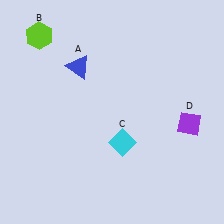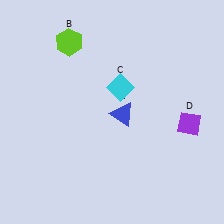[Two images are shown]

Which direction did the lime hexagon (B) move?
The lime hexagon (B) moved right.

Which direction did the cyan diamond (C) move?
The cyan diamond (C) moved up.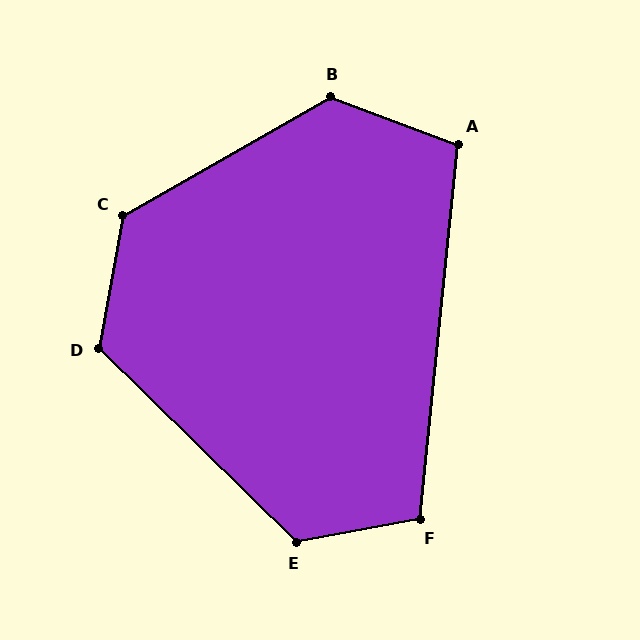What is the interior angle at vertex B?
Approximately 130 degrees (obtuse).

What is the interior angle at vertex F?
Approximately 106 degrees (obtuse).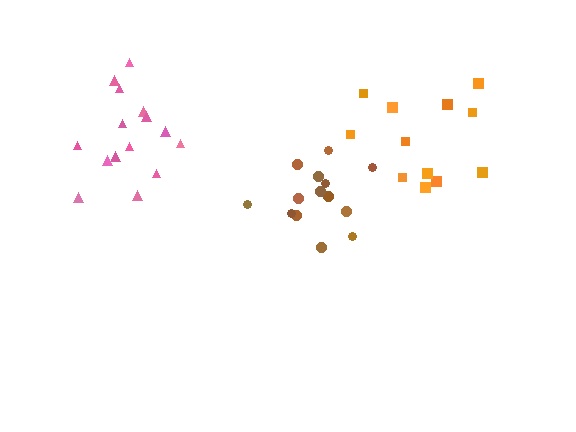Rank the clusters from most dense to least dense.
pink, brown, orange.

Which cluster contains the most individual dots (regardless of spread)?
Pink (15).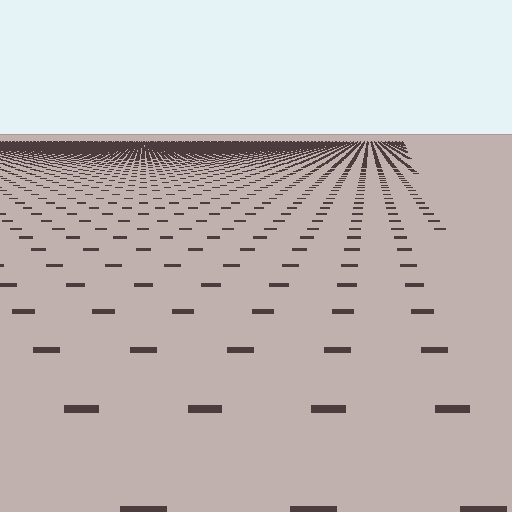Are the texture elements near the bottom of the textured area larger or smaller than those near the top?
Larger. Near the bottom, elements are closer to the viewer and appear at a bigger on-screen size.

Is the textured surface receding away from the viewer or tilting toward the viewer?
The surface is receding away from the viewer. Texture elements get smaller and denser toward the top.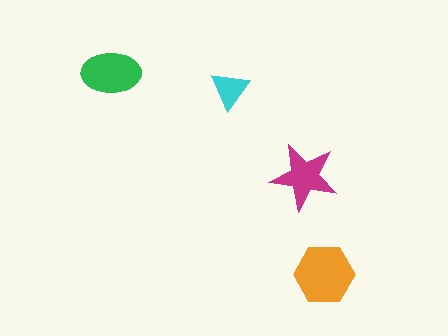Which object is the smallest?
The cyan triangle.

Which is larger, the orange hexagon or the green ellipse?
The orange hexagon.